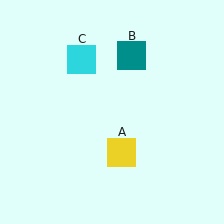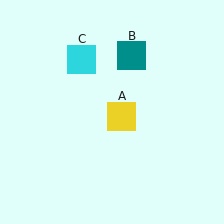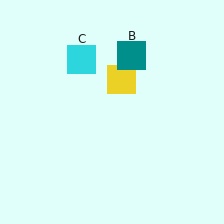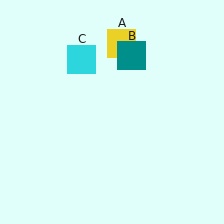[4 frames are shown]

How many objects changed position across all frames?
1 object changed position: yellow square (object A).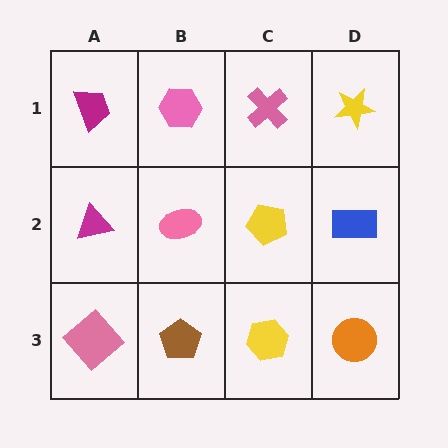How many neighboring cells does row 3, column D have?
2.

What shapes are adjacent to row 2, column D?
A yellow star (row 1, column D), an orange circle (row 3, column D), a yellow pentagon (row 2, column C).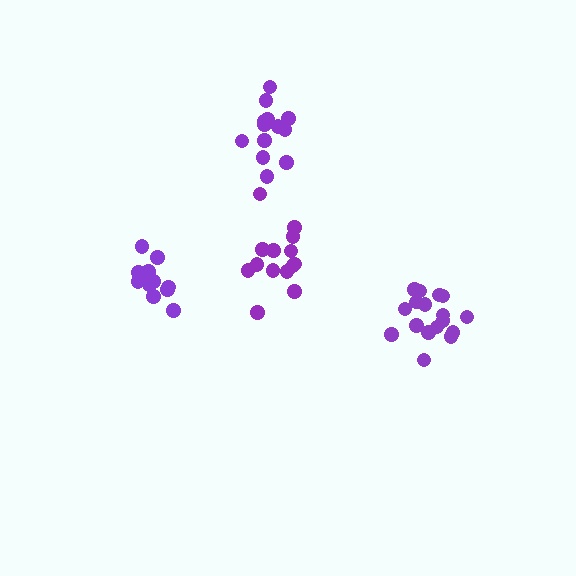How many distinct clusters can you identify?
There are 4 distinct clusters.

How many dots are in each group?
Group 1: 15 dots, Group 2: 14 dots, Group 3: 12 dots, Group 4: 17 dots (58 total).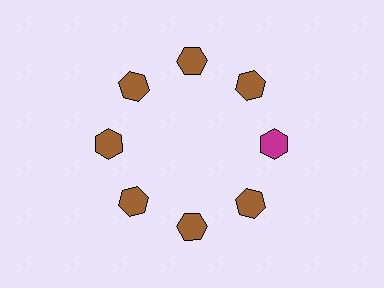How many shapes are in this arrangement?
There are 8 shapes arranged in a ring pattern.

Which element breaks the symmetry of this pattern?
The magenta hexagon at roughly the 3 o'clock position breaks the symmetry. All other shapes are brown hexagons.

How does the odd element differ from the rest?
It has a different color: magenta instead of brown.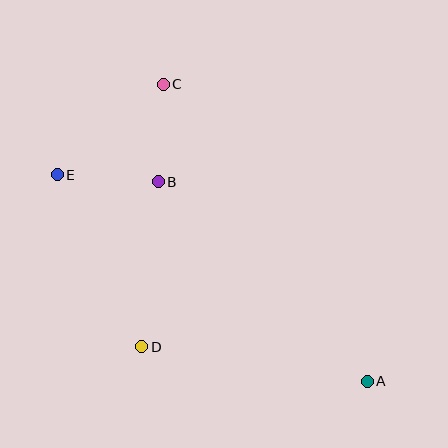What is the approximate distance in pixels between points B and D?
The distance between B and D is approximately 166 pixels.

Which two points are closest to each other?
Points B and C are closest to each other.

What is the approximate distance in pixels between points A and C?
The distance between A and C is approximately 361 pixels.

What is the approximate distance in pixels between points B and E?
The distance between B and E is approximately 101 pixels.